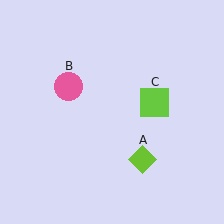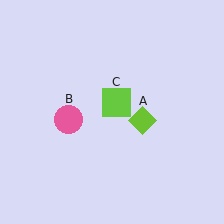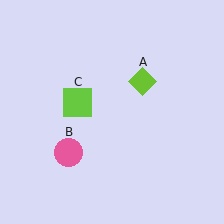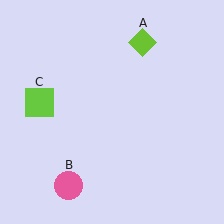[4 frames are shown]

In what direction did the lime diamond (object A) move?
The lime diamond (object A) moved up.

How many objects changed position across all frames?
3 objects changed position: lime diamond (object A), pink circle (object B), lime square (object C).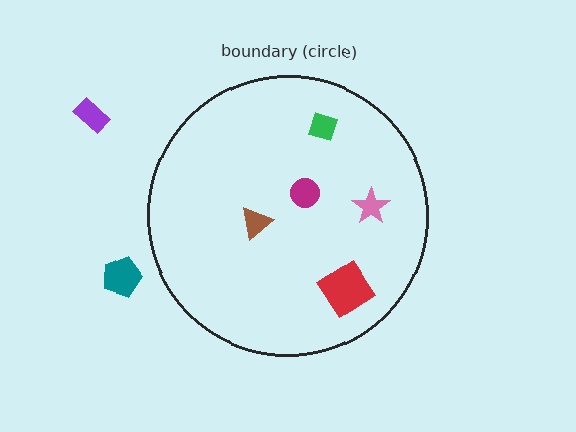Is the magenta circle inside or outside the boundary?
Inside.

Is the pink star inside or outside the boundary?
Inside.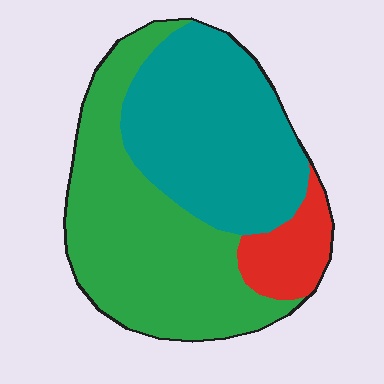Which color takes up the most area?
Green, at roughly 45%.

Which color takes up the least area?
Red, at roughly 10%.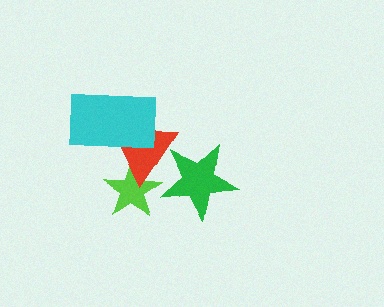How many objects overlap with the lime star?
1 object overlaps with the lime star.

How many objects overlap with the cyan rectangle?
1 object overlaps with the cyan rectangle.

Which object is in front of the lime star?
The red triangle is in front of the lime star.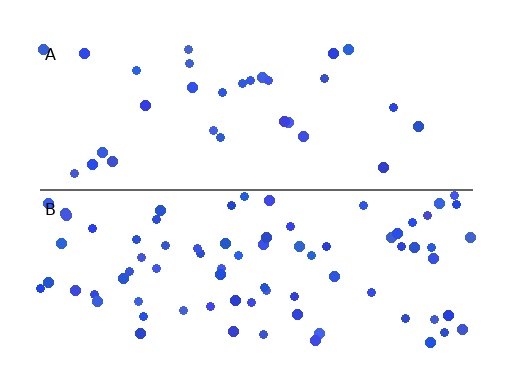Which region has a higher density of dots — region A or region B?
B (the bottom).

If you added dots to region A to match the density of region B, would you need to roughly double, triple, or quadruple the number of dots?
Approximately double.